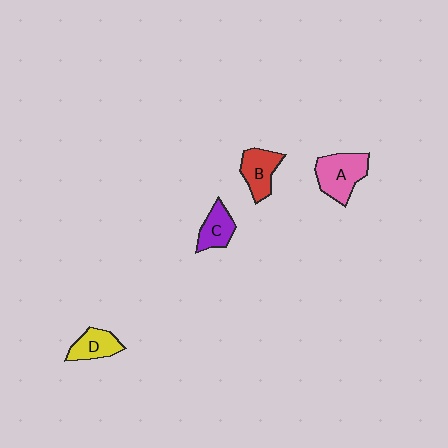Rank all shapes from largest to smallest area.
From largest to smallest: A (pink), B (red), D (yellow), C (purple).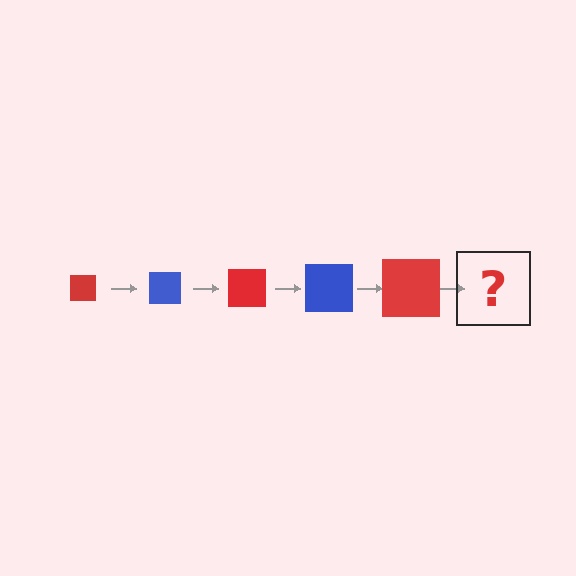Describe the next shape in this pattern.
It should be a blue square, larger than the previous one.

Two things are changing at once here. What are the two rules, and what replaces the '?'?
The two rules are that the square grows larger each step and the color cycles through red and blue. The '?' should be a blue square, larger than the previous one.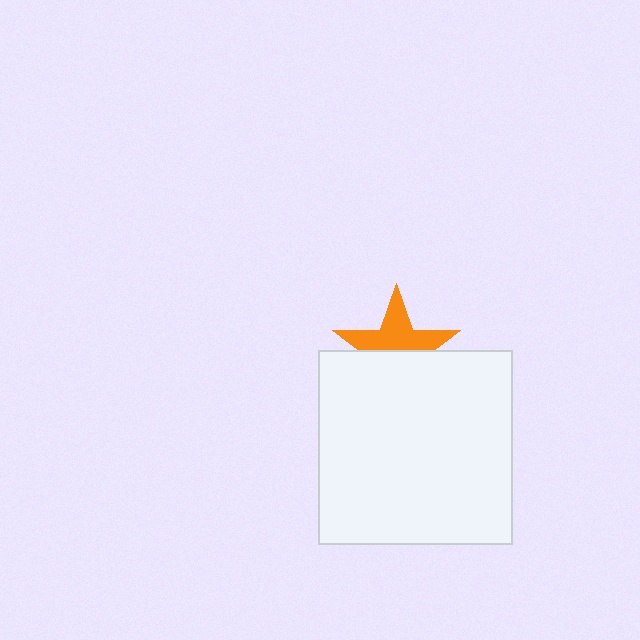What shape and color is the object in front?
The object in front is a white square.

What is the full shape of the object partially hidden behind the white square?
The partially hidden object is an orange star.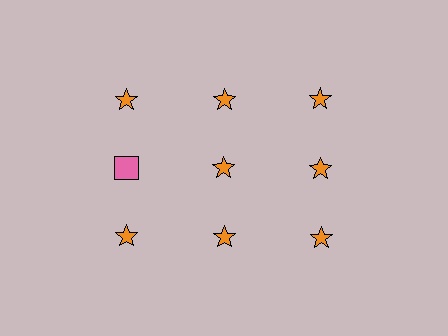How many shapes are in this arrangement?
There are 9 shapes arranged in a grid pattern.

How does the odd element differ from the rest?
It differs in both color (pink instead of orange) and shape (square instead of star).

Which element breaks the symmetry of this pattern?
The pink square in the second row, leftmost column breaks the symmetry. All other shapes are orange stars.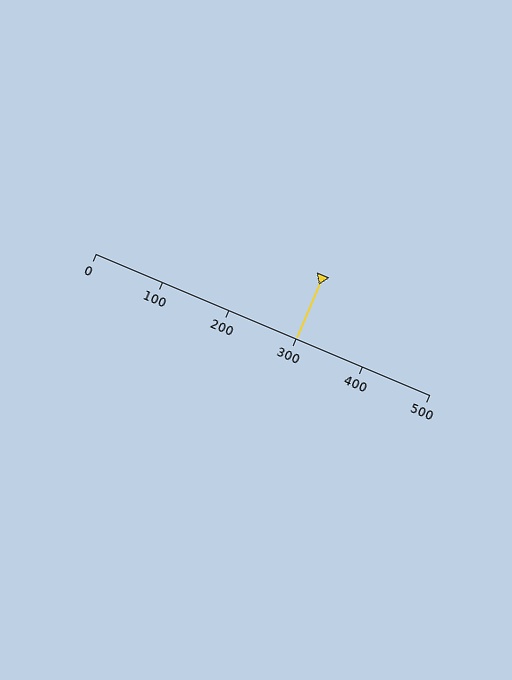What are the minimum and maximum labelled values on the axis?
The axis runs from 0 to 500.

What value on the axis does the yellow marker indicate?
The marker indicates approximately 300.